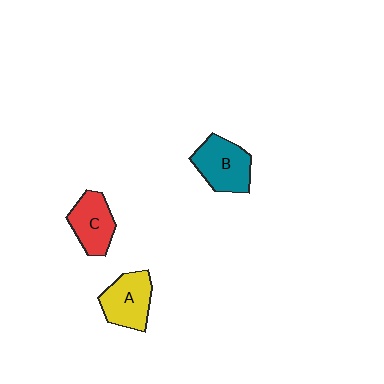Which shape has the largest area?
Shape B (teal).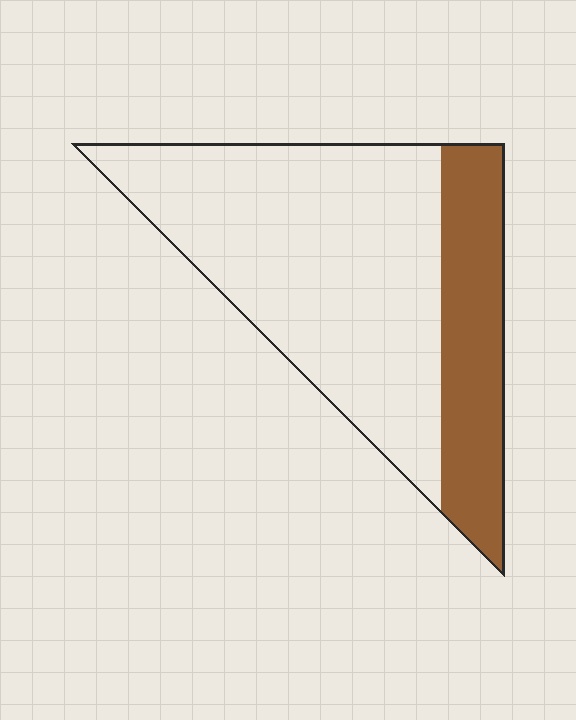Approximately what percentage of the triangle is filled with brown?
Approximately 25%.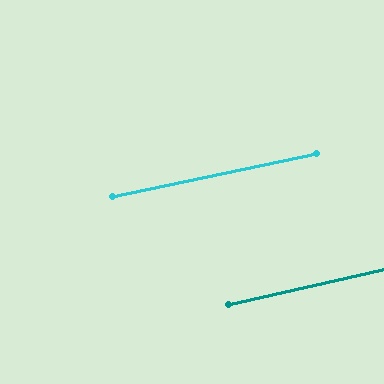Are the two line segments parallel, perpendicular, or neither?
Parallel — their directions differ by only 0.8°.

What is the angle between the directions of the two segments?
Approximately 1 degree.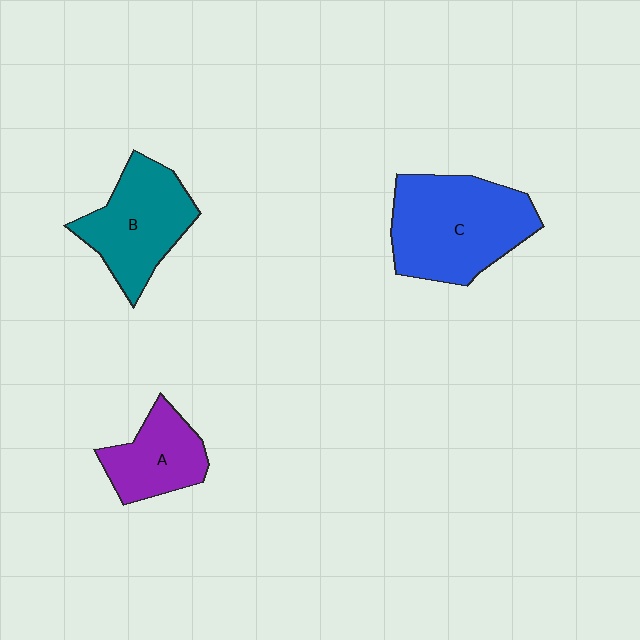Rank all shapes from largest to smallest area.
From largest to smallest: C (blue), B (teal), A (purple).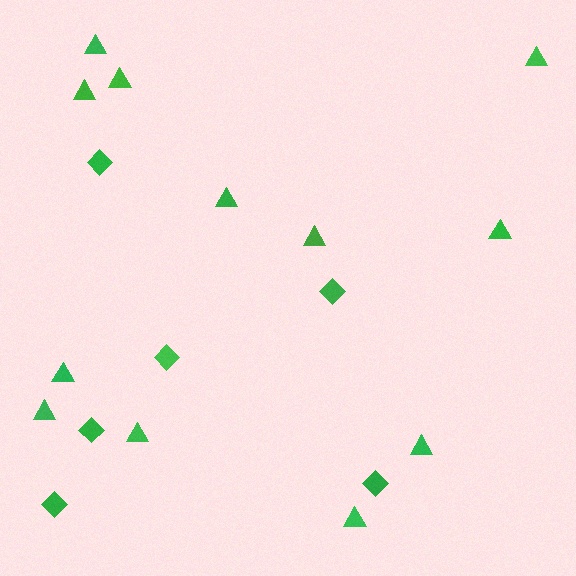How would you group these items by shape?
There are 2 groups: one group of triangles (12) and one group of diamonds (6).